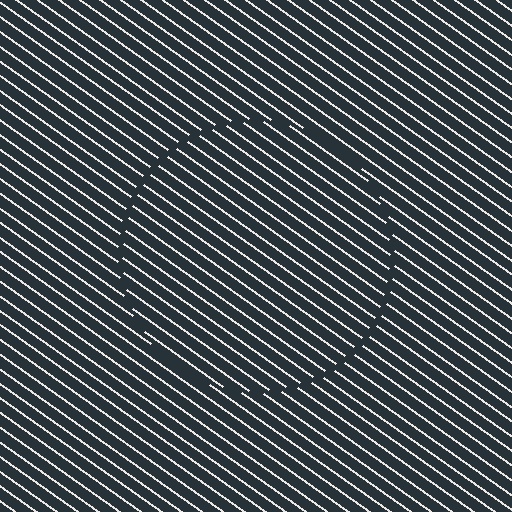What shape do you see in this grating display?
An illusory circle. The interior of the shape contains the same grating, shifted by half a period — the contour is defined by the phase discontinuity where line-ends from the inner and outer gratings abut.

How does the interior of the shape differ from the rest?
The interior of the shape contains the same grating, shifted by half a period — the contour is defined by the phase discontinuity where line-ends from the inner and outer gratings abut.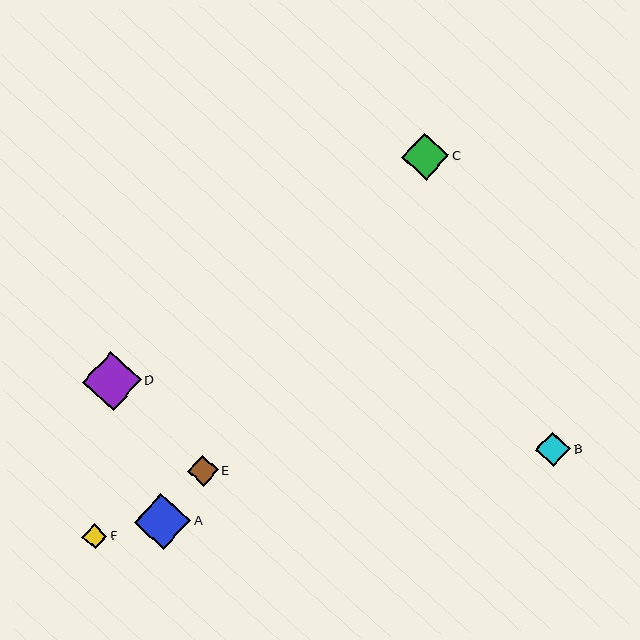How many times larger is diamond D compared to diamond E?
Diamond D is approximately 1.9 times the size of diamond E.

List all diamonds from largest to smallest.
From largest to smallest: D, A, C, B, E, F.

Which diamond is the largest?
Diamond D is the largest with a size of approximately 58 pixels.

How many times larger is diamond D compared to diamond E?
Diamond D is approximately 1.9 times the size of diamond E.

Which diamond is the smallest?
Diamond F is the smallest with a size of approximately 25 pixels.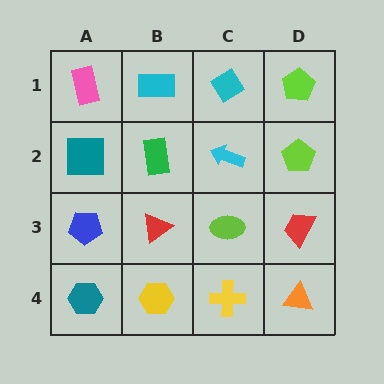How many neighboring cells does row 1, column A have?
2.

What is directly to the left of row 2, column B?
A teal square.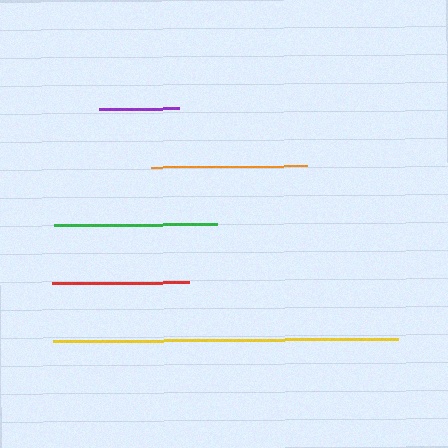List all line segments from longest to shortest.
From longest to shortest: yellow, green, orange, red, purple.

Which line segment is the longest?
The yellow line is the longest at approximately 345 pixels.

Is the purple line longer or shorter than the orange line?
The orange line is longer than the purple line.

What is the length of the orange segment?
The orange segment is approximately 155 pixels long.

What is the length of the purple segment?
The purple segment is approximately 80 pixels long.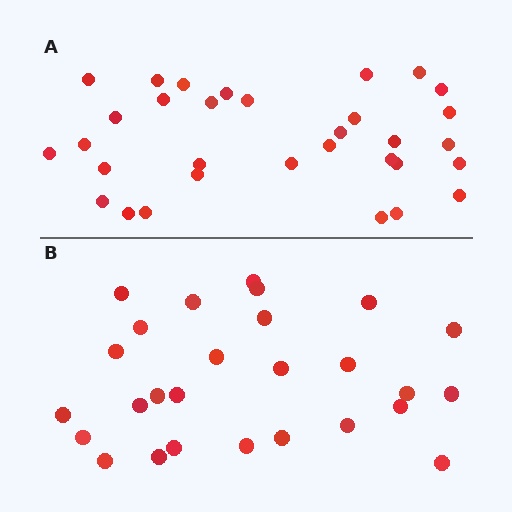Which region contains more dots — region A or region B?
Region A (the top region) has more dots.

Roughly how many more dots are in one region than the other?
Region A has about 5 more dots than region B.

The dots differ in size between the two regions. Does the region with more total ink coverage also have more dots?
No. Region B has more total ink coverage because its dots are larger, but region A actually contains more individual dots. Total area can be misleading — the number of items is what matters here.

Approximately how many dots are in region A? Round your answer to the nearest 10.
About 30 dots. (The exact count is 32, which rounds to 30.)